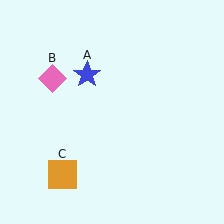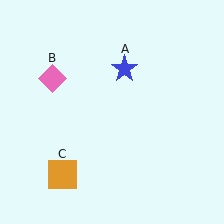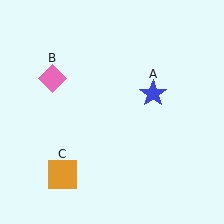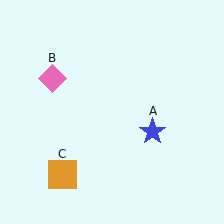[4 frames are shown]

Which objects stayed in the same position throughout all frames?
Pink diamond (object B) and orange square (object C) remained stationary.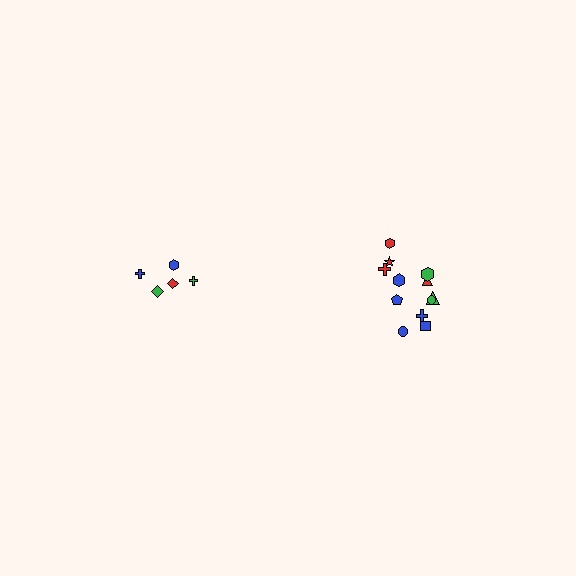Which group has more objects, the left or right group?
The right group.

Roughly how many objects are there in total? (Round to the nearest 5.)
Roughly 15 objects in total.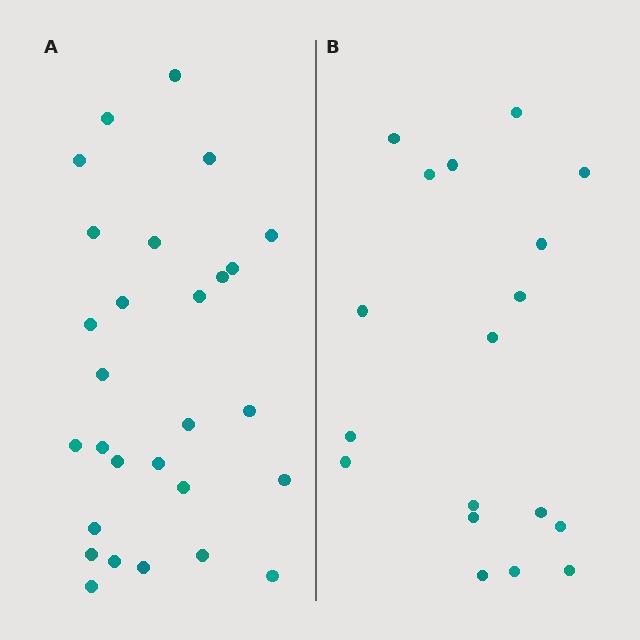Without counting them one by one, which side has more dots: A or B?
Region A (the left region) has more dots.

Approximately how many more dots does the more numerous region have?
Region A has roughly 10 or so more dots than region B.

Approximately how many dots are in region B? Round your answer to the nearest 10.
About 20 dots. (The exact count is 18, which rounds to 20.)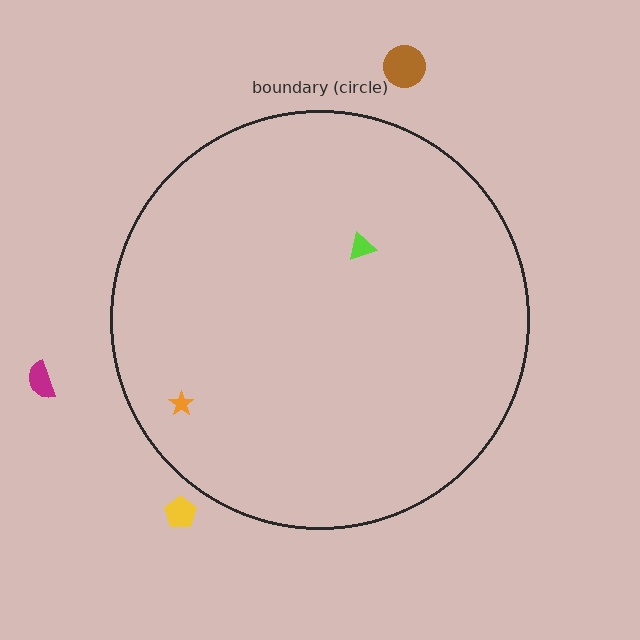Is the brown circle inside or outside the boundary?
Outside.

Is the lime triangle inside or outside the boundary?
Inside.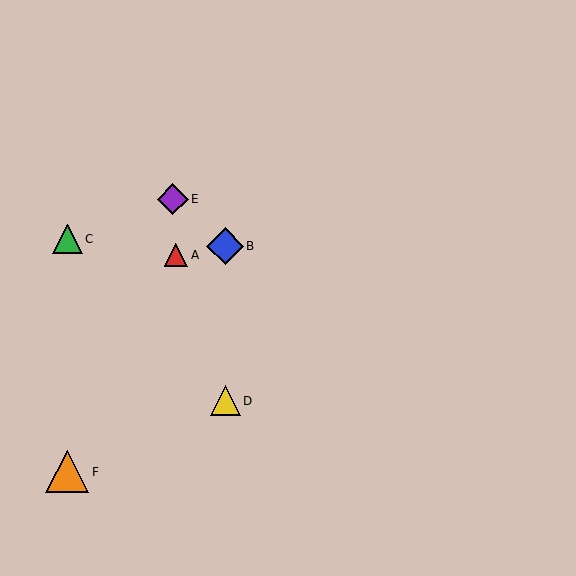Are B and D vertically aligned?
Yes, both are at x≈225.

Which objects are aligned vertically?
Objects B, D are aligned vertically.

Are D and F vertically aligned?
No, D is at x≈225 and F is at x≈67.